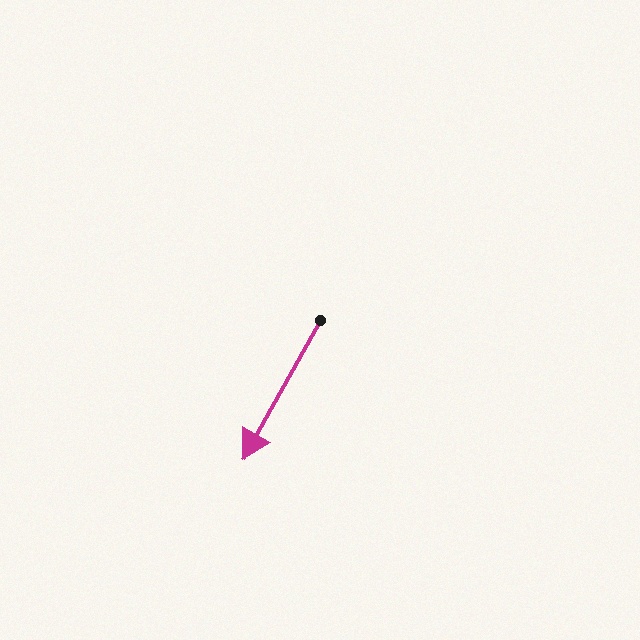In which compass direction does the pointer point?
Southwest.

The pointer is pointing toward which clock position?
Roughly 7 o'clock.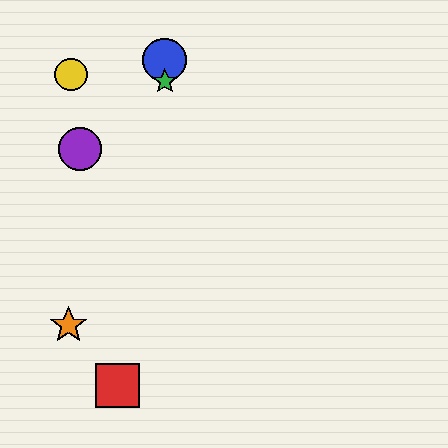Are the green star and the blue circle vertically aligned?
Yes, both are at x≈165.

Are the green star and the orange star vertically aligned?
No, the green star is at x≈165 and the orange star is at x≈68.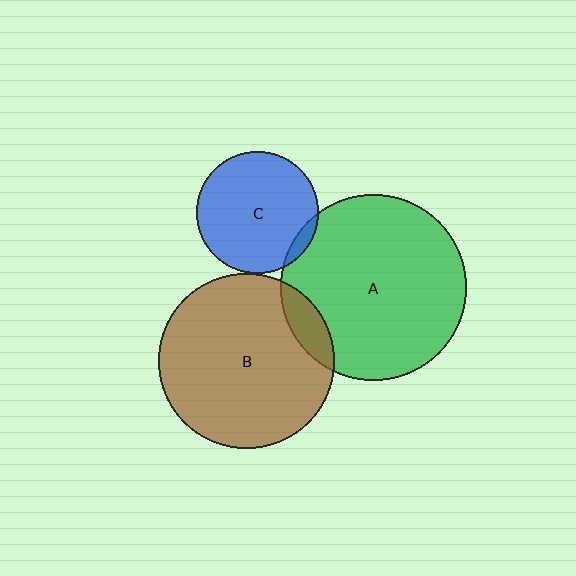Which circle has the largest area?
Circle A (green).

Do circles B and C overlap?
Yes.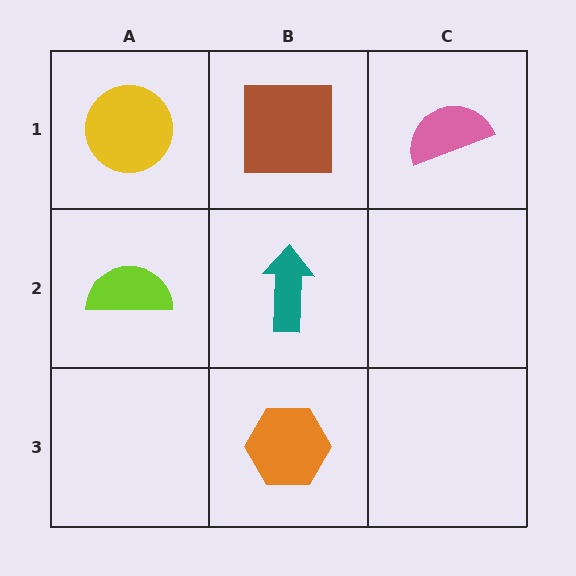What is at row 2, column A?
A lime semicircle.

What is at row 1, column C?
A pink semicircle.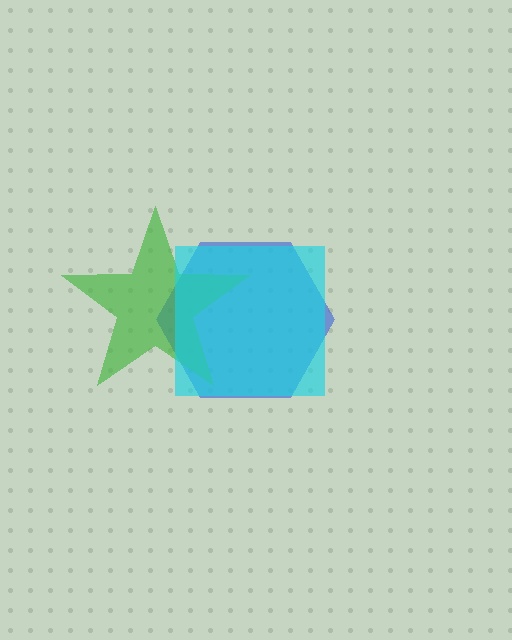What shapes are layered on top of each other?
The layered shapes are: a blue hexagon, a green star, a cyan square.